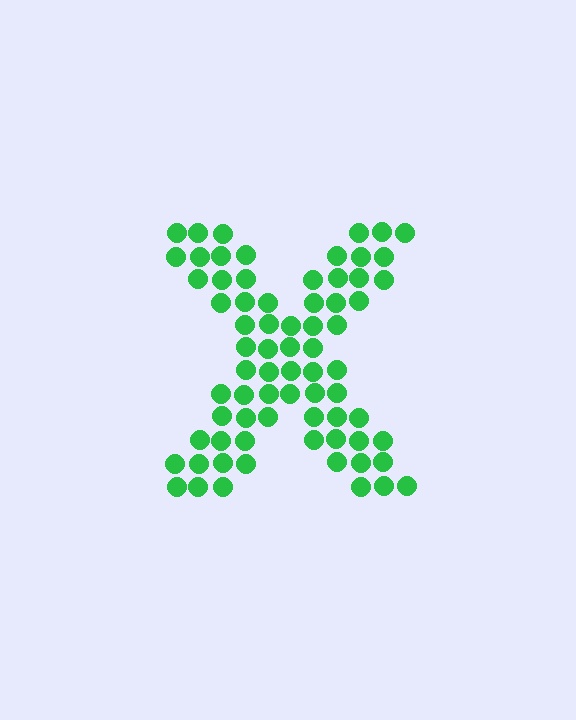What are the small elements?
The small elements are circles.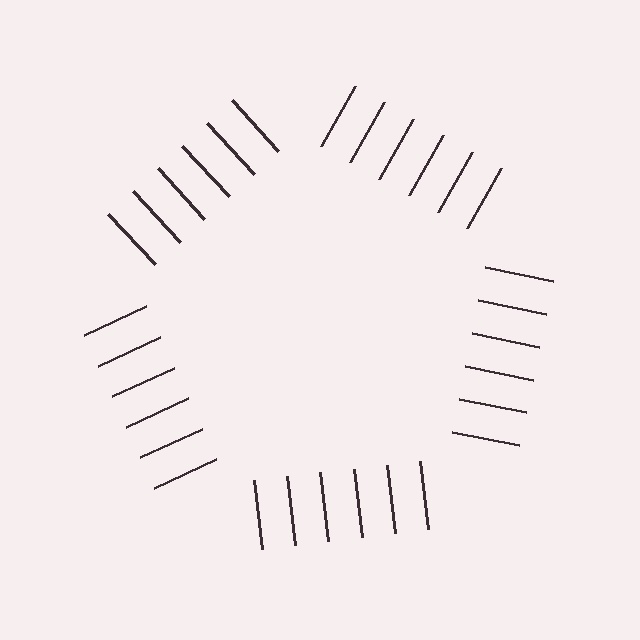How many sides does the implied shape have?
5 sides — the line-ends trace a pentagon.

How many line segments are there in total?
30 — 6 along each of the 5 edges.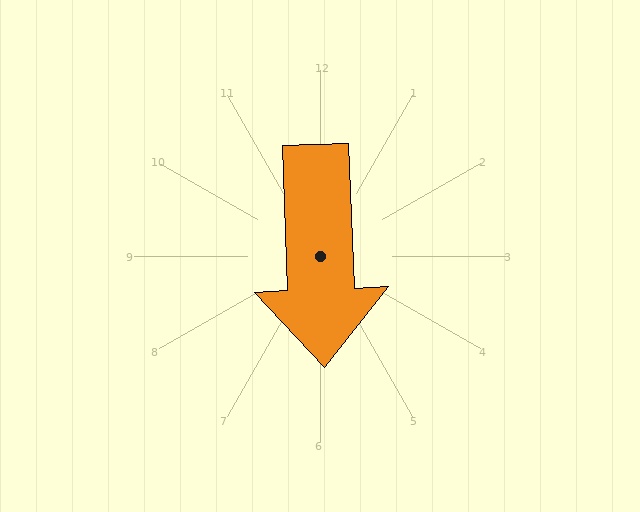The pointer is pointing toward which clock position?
Roughly 6 o'clock.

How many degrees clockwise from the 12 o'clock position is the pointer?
Approximately 178 degrees.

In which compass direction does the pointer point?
South.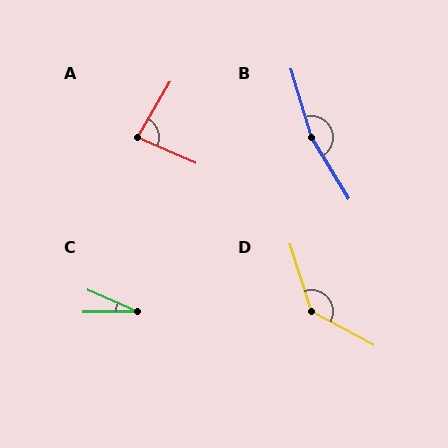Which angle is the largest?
B, at approximately 165 degrees.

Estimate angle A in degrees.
Approximately 83 degrees.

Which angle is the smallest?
C, at approximately 23 degrees.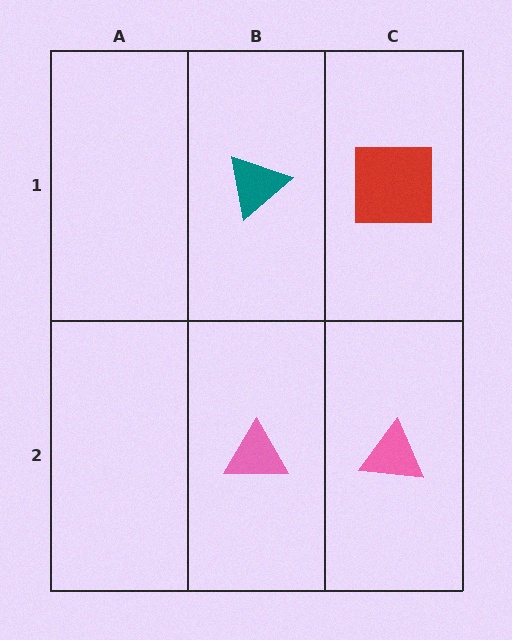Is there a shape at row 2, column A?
No, that cell is empty.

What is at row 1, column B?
A teal triangle.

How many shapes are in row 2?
2 shapes.